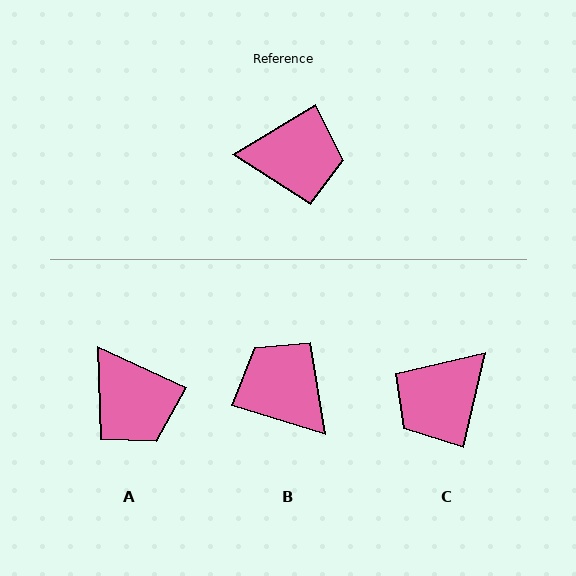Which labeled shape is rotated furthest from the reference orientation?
C, about 134 degrees away.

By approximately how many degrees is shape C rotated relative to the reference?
Approximately 134 degrees clockwise.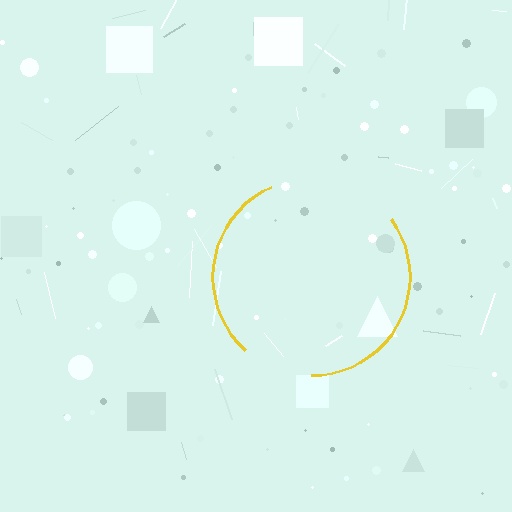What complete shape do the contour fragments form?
The contour fragments form a circle.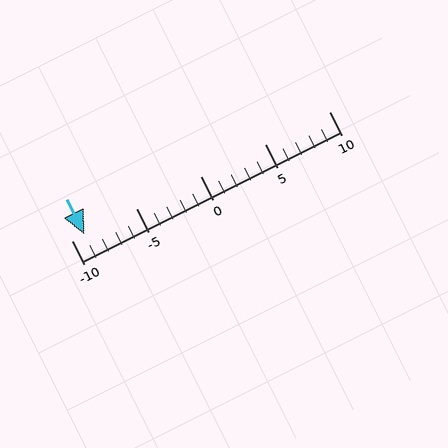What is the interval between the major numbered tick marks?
The major tick marks are spaced 5 units apart.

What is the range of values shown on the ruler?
The ruler shows values from -10 to 10.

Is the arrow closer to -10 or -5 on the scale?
The arrow is closer to -10.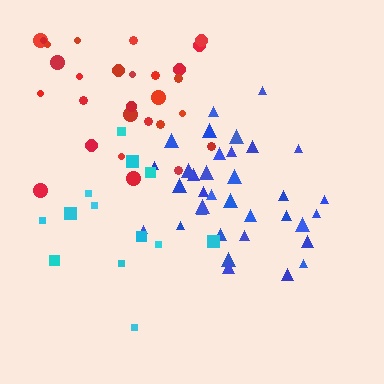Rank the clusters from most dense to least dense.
blue, red, cyan.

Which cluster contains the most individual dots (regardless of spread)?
Blue (35).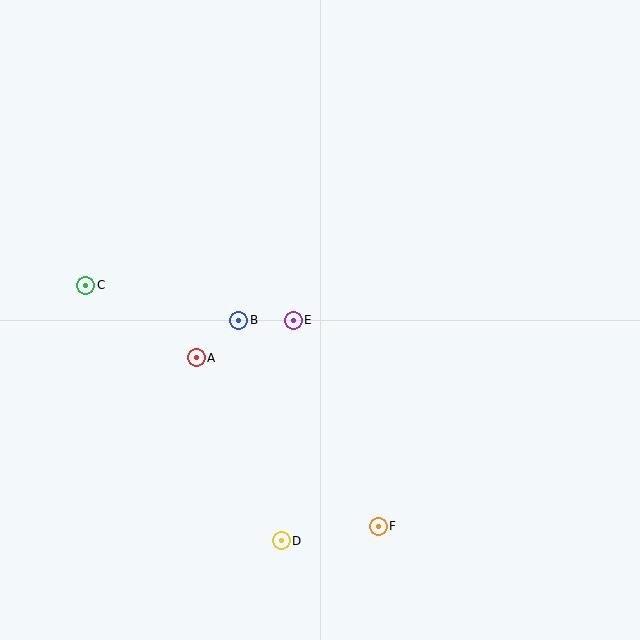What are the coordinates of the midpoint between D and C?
The midpoint between D and C is at (183, 413).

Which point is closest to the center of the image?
Point E at (293, 320) is closest to the center.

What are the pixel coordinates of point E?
Point E is at (293, 320).